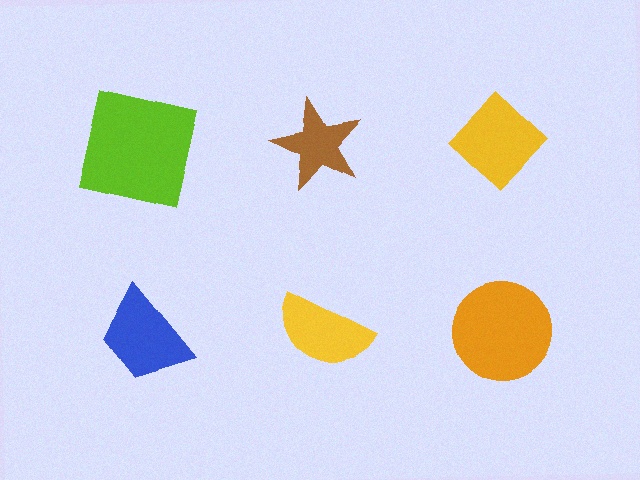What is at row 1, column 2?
A brown star.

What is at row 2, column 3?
An orange circle.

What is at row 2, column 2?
A yellow semicircle.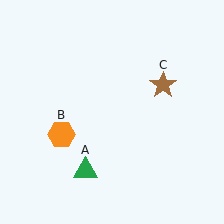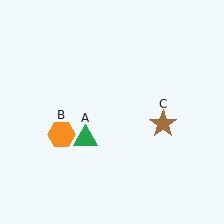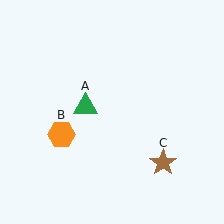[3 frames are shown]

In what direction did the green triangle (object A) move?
The green triangle (object A) moved up.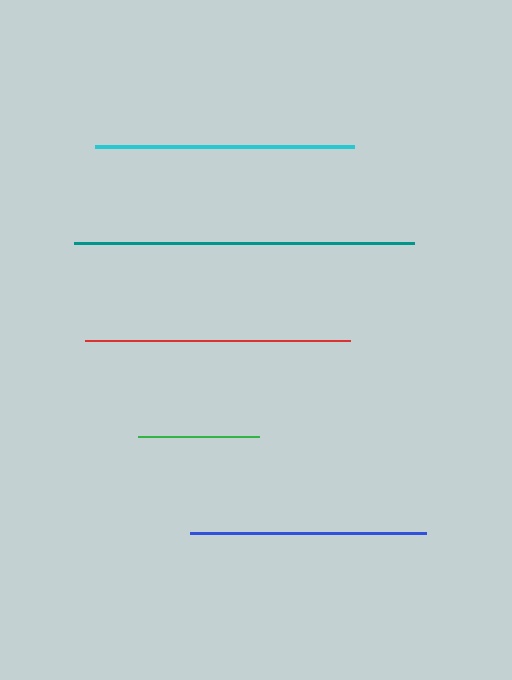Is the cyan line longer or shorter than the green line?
The cyan line is longer than the green line.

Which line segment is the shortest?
The green line is the shortest at approximately 122 pixels.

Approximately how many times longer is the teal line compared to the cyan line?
The teal line is approximately 1.3 times the length of the cyan line.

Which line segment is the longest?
The teal line is the longest at approximately 340 pixels.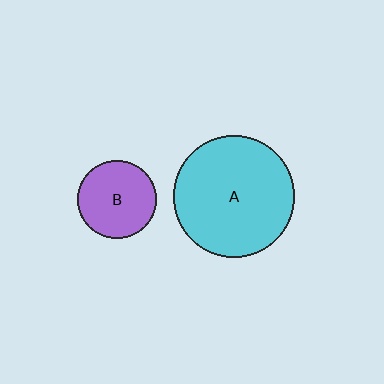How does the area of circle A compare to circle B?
Approximately 2.4 times.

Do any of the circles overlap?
No, none of the circles overlap.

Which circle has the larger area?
Circle A (cyan).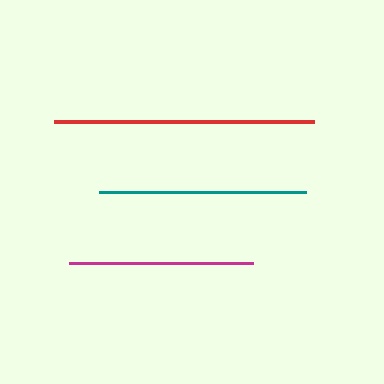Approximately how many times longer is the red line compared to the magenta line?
The red line is approximately 1.4 times the length of the magenta line.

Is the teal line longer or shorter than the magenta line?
The teal line is longer than the magenta line.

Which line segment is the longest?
The red line is the longest at approximately 260 pixels.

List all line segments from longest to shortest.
From longest to shortest: red, teal, magenta.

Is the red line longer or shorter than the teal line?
The red line is longer than the teal line.